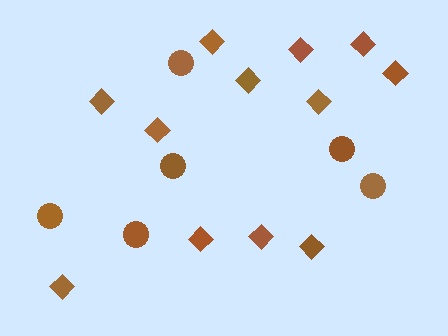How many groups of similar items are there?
There are 2 groups: one group of diamonds (12) and one group of circles (6).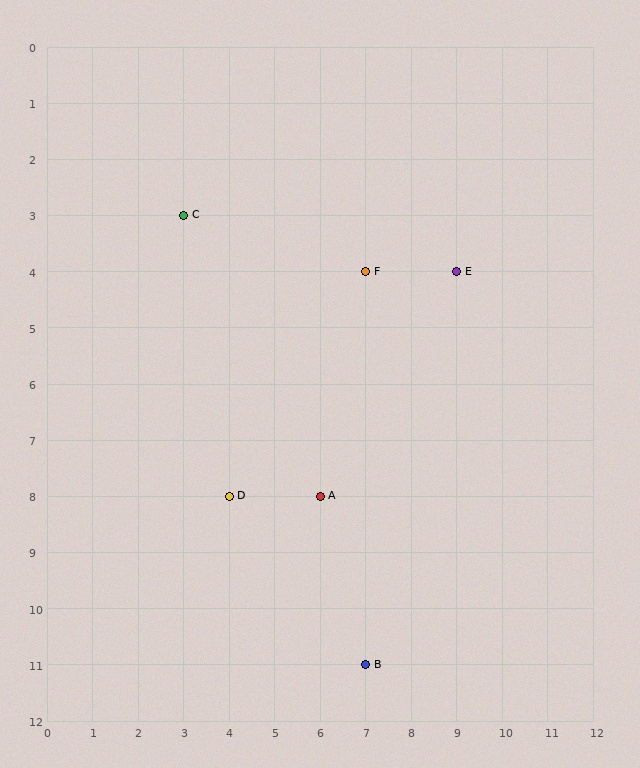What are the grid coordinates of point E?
Point E is at grid coordinates (9, 4).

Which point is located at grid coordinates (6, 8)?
Point A is at (6, 8).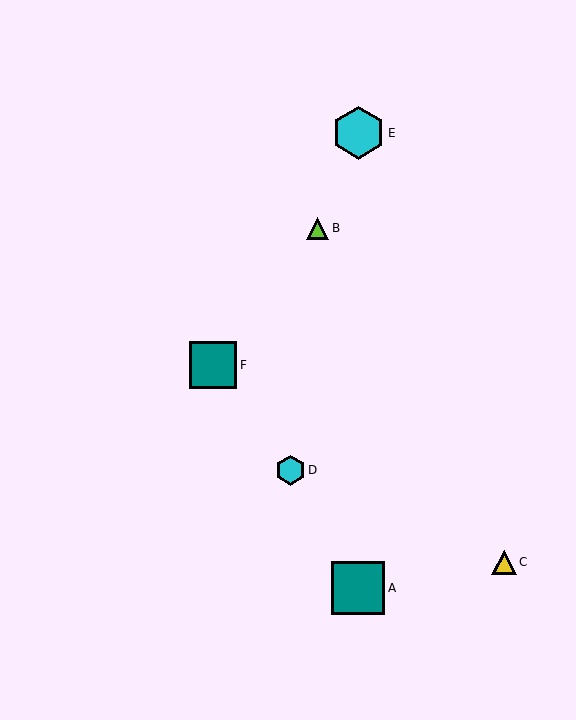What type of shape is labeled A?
Shape A is a teal square.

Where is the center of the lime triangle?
The center of the lime triangle is at (318, 229).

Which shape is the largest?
The teal square (labeled A) is the largest.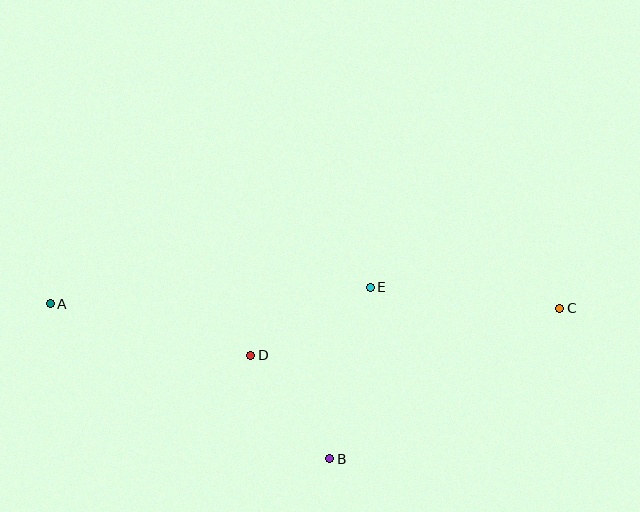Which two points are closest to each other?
Points B and D are closest to each other.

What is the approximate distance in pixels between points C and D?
The distance between C and D is approximately 313 pixels.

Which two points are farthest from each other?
Points A and C are farthest from each other.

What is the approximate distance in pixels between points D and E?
The distance between D and E is approximately 138 pixels.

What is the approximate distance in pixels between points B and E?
The distance between B and E is approximately 176 pixels.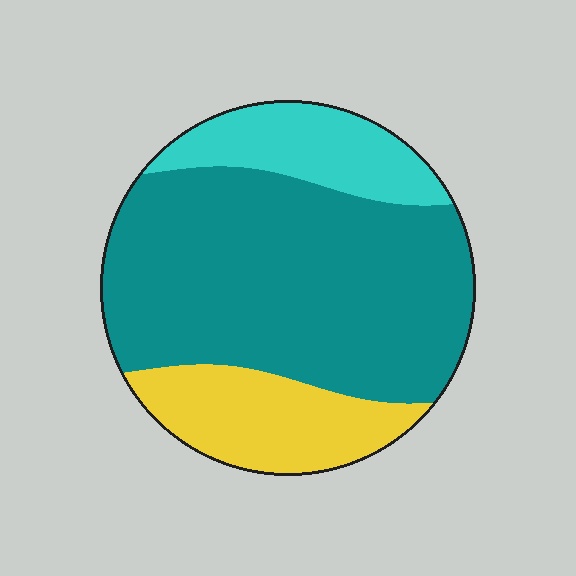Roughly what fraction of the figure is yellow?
Yellow takes up about one fifth (1/5) of the figure.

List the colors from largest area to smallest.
From largest to smallest: teal, yellow, cyan.